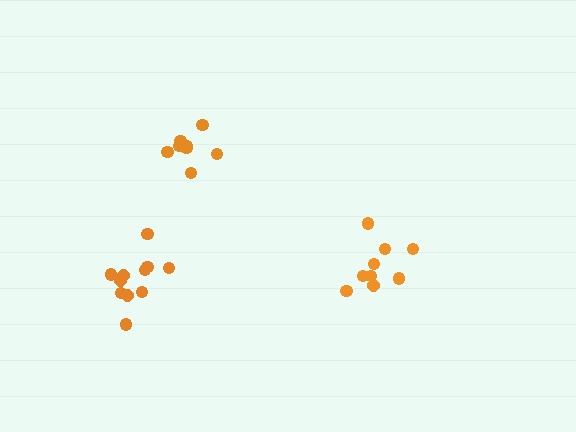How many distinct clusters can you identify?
There are 3 distinct clusters.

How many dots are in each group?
Group 1: 10 dots, Group 2: 8 dots, Group 3: 11 dots (29 total).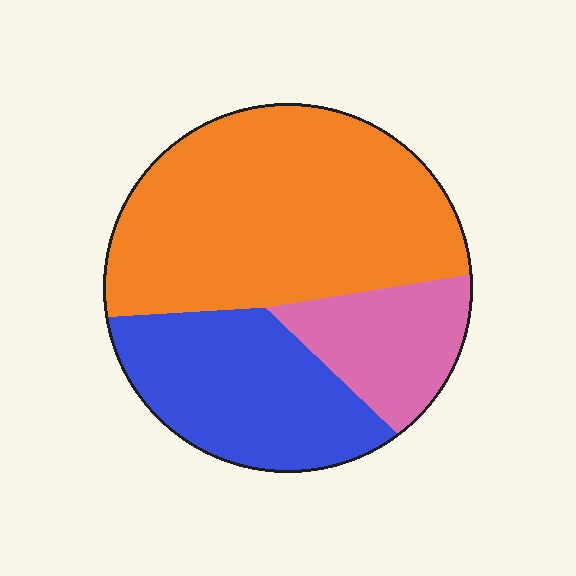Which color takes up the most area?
Orange, at roughly 55%.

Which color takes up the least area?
Pink, at roughly 15%.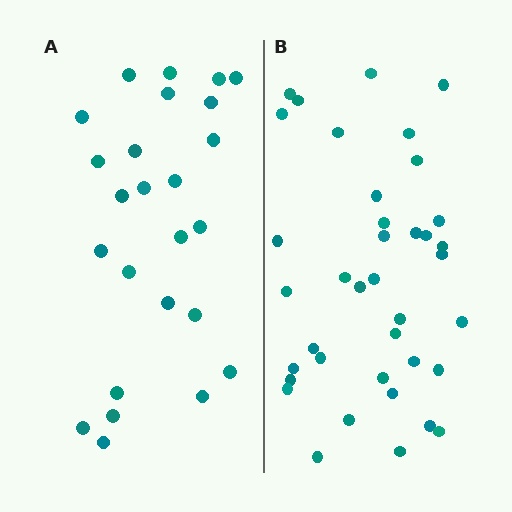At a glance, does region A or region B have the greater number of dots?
Region B (the right region) has more dots.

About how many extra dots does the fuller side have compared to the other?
Region B has approximately 15 more dots than region A.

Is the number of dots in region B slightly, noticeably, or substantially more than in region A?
Region B has substantially more. The ratio is roughly 1.5 to 1.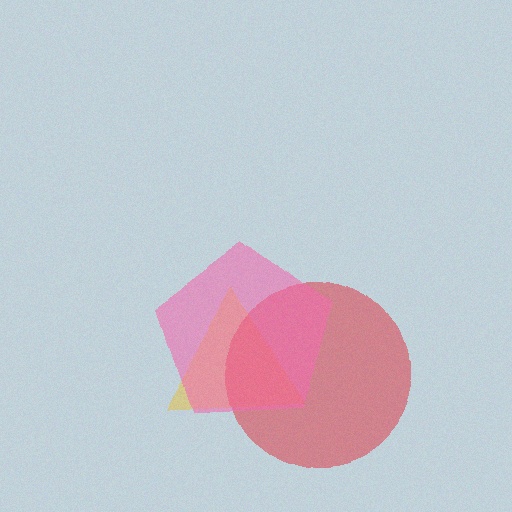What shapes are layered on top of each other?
The layered shapes are: a yellow triangle, a red circle, a pink pentagon.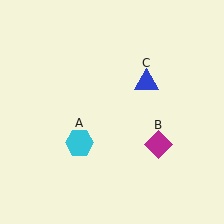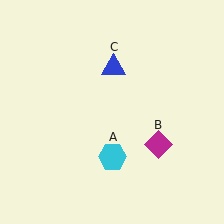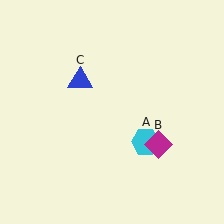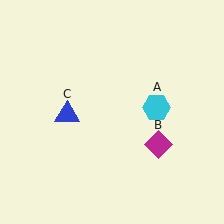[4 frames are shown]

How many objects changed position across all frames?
2 objects changed position: cyan hexagon (object A), blue triangle (object C).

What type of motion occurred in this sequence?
The cyan hexagon (object A), blue triangle (object C) rotated counterclockwise around the center of the scene.